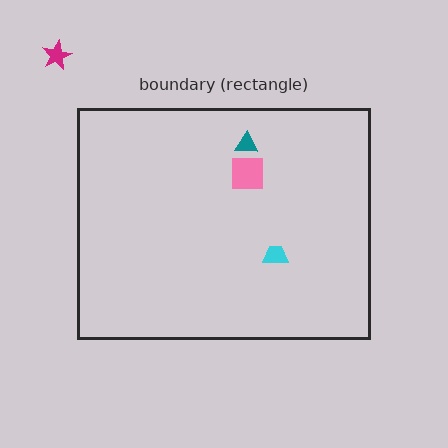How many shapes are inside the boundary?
3 inside, 1 outside.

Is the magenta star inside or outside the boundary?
Outside.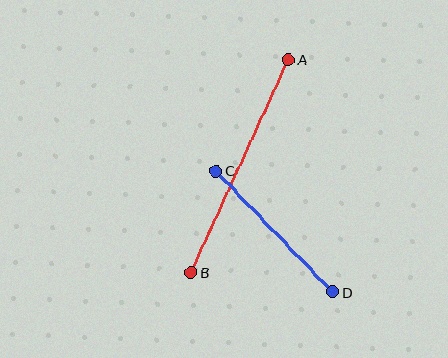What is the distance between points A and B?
The distance is approximately 234 pixels.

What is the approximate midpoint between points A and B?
The midpoint is at approximately (240, 166) pixels.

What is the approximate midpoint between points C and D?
The midpoint is at approximately (274, 231) pixels.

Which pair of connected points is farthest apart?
Points A and B are farthest apart.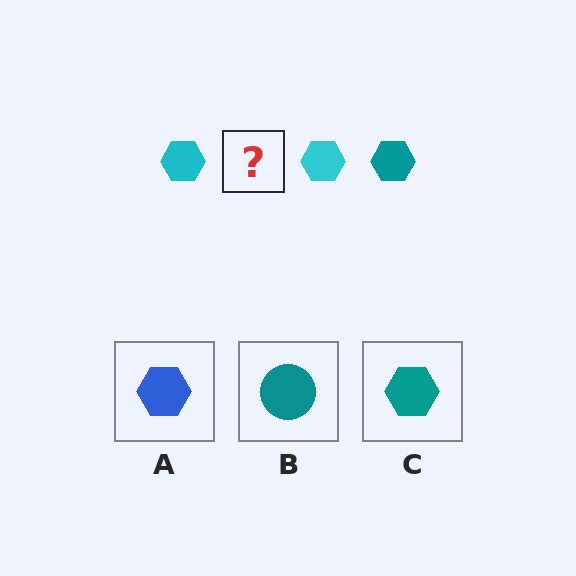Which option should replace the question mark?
Option C.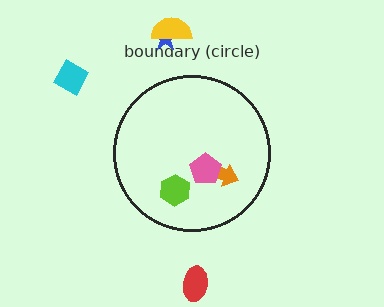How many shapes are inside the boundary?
3 inside, 4 outside.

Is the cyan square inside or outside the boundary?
Outside.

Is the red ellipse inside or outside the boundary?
Outside.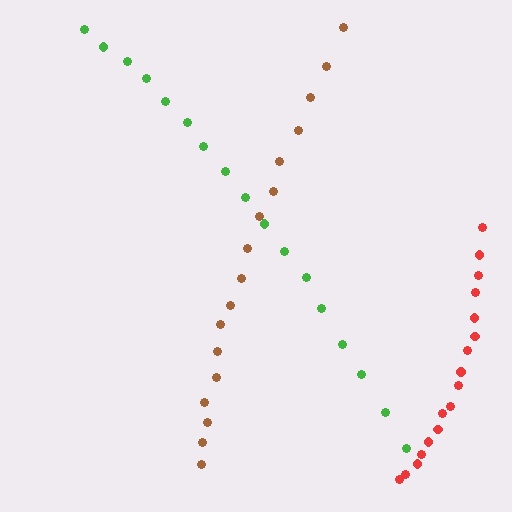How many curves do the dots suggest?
There are 3 distinct paths.